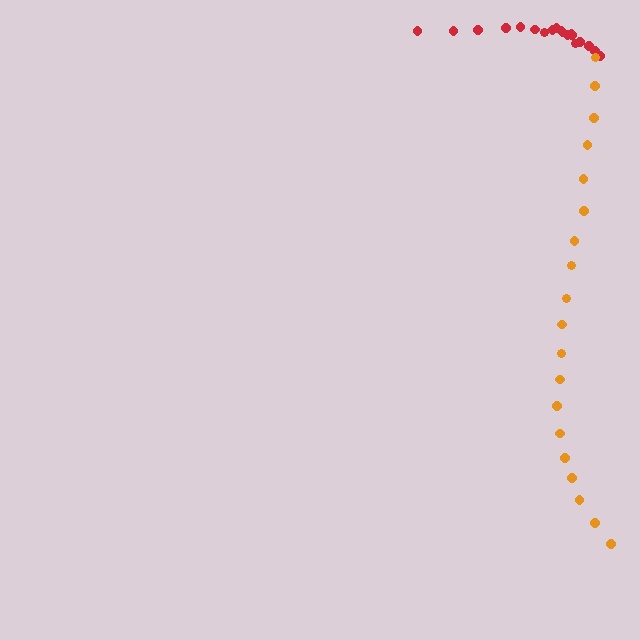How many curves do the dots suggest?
There are 2 distinct paths.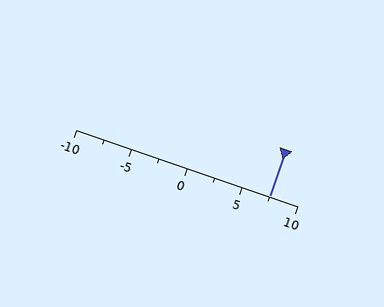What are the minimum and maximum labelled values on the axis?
The axis runs from -10 to 10.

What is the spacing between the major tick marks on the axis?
The major ticks are spaced 5 apart.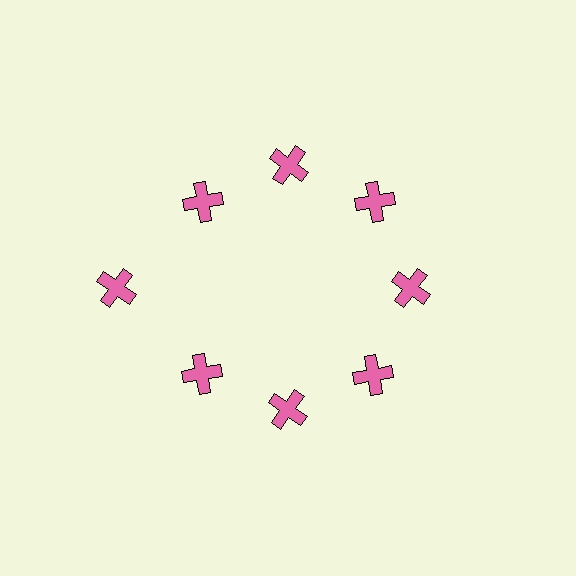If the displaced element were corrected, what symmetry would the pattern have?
It would have 8-fold rotational symmetry — the pattern would map onto itself every 45 degrees.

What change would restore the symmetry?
The symmetry would be restored by moving it inward, back onto the ring so that all 8 crosses sit at equal angles and equal distance from the center.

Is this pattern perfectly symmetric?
No. The 8 pink crosses are arranged in a ring, but one element near the 9 o'clock position is pushed outward from the center, breaking the 8-fold rotational symmetry.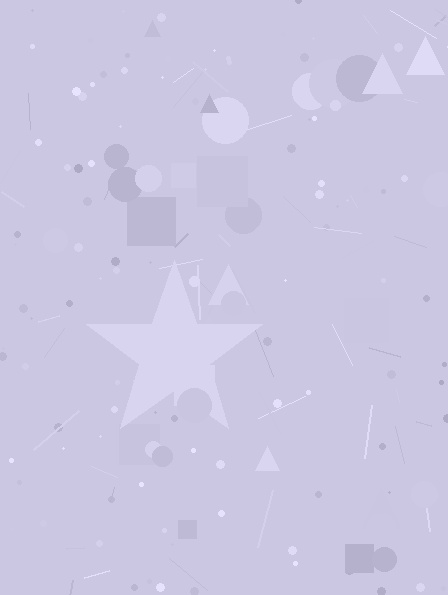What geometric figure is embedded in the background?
A star is embedded in the background.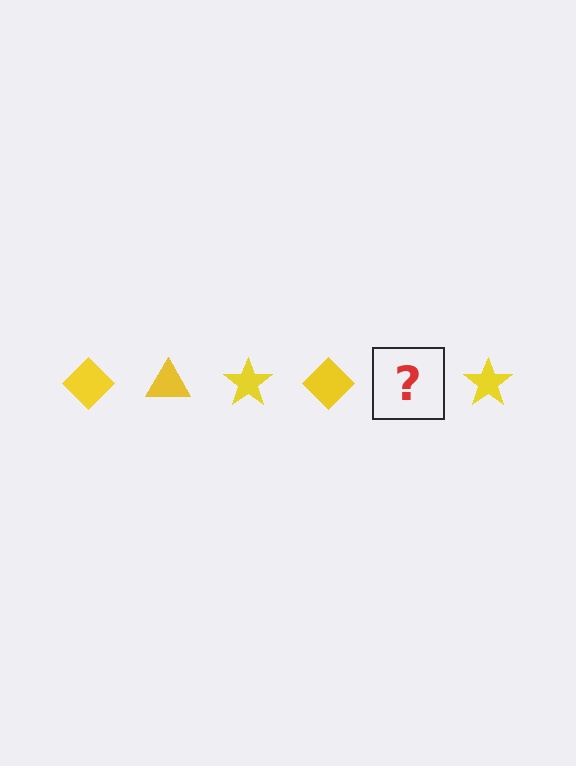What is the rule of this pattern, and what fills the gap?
The rule is that the pattern cycles through diamond, triangle, star shapes in yellow. The gap should be filled with a yellow triangle.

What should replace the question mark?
The question mark should be replaced with a yellow triangle.